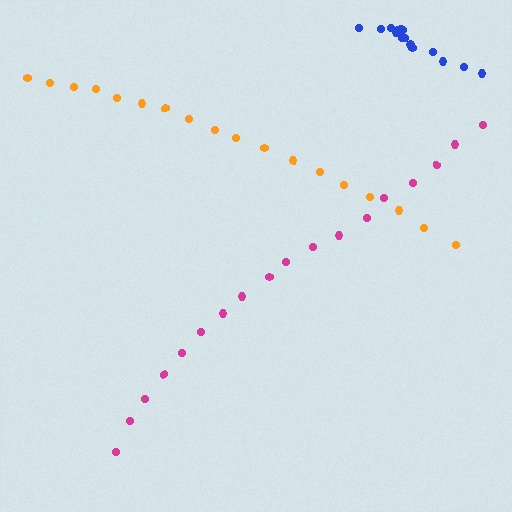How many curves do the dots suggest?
There are 3 distinct paths.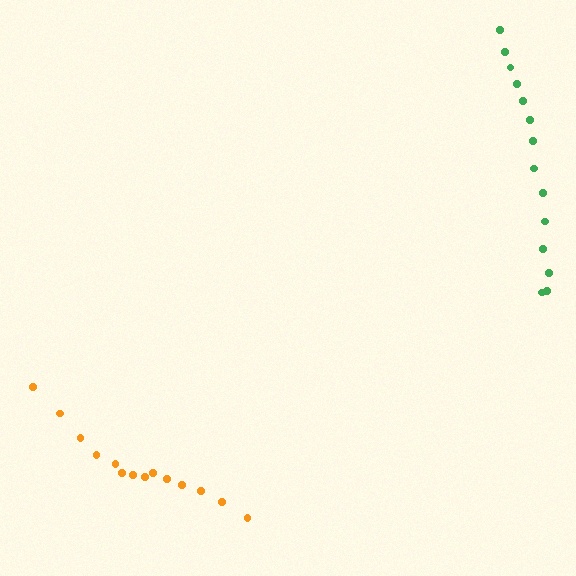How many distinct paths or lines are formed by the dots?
There are 2 distinct paths.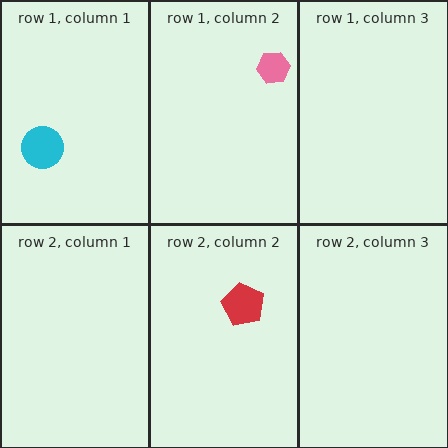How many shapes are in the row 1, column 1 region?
1.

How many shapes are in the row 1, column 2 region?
1.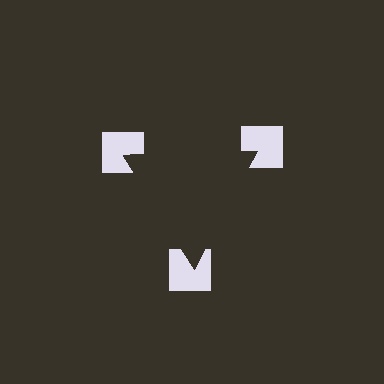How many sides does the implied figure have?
3 sides.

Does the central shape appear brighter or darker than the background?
It typically appears slightly darker than the background, even though no actual brightness change is drawn.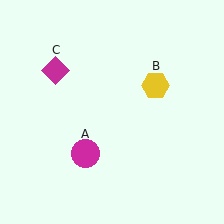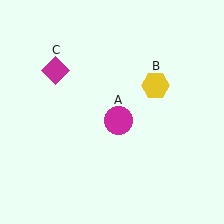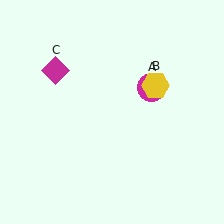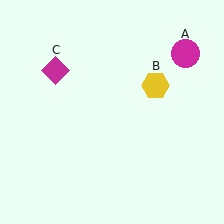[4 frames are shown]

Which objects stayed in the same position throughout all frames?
Yellow hexagon (object B) and magenta diamond (object C) remained stationary.